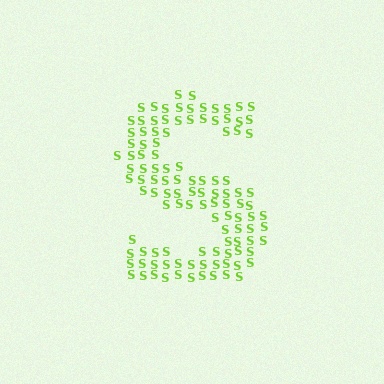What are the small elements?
The small elements are letter S's.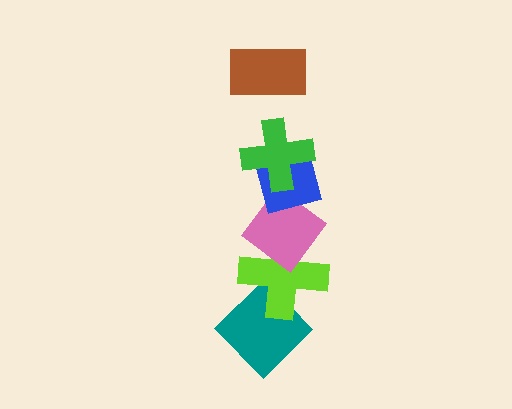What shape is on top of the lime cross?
The pink diamond is on top of the lime cross.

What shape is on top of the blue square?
The green cross is on top of the blue square.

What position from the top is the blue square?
The blue square is 3rd from the top.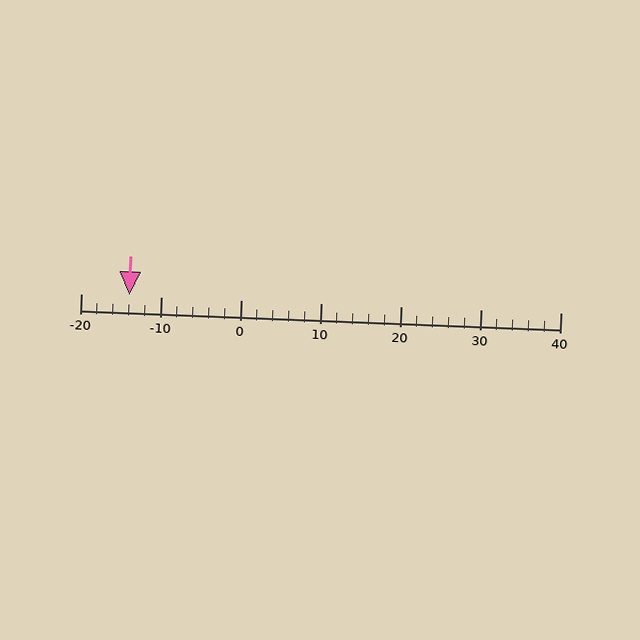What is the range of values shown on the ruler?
The ruler shows values from -20 to 40.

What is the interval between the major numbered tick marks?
The major tick marks are spaced 10 units apart.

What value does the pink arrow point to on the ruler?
The pink arrow points to approximately -14.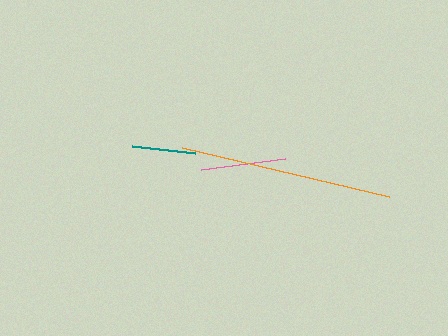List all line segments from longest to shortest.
From longest to shortest: orange, pink, teal.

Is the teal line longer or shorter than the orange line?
The orange line is longer than the teal line.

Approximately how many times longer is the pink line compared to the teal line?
The pink line is approximately 1.3 times the length of the teal line.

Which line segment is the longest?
The orange line is the longest at approximately 213 pixels.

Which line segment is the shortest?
The teal line is the shortest at approximately 63 pixels.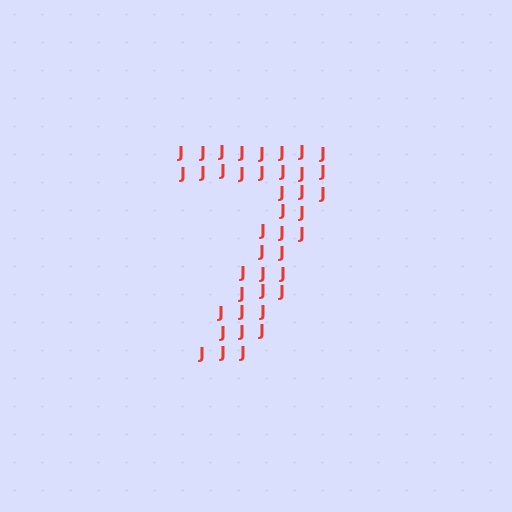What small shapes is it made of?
It is made of small letter J's.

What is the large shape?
The large shape is the digit 7.